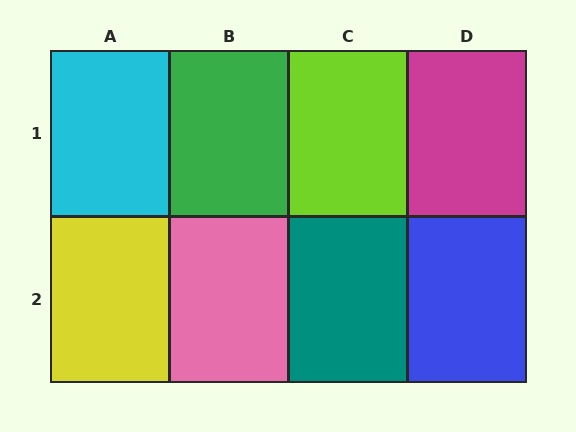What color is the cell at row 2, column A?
Yellow.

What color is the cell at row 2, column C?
Teal.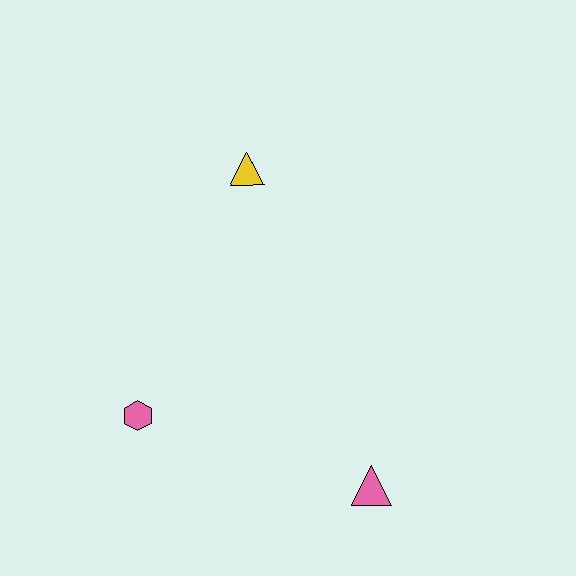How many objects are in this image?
There are 3 objects.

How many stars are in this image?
There are no stars.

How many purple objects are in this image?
There are no purple objects.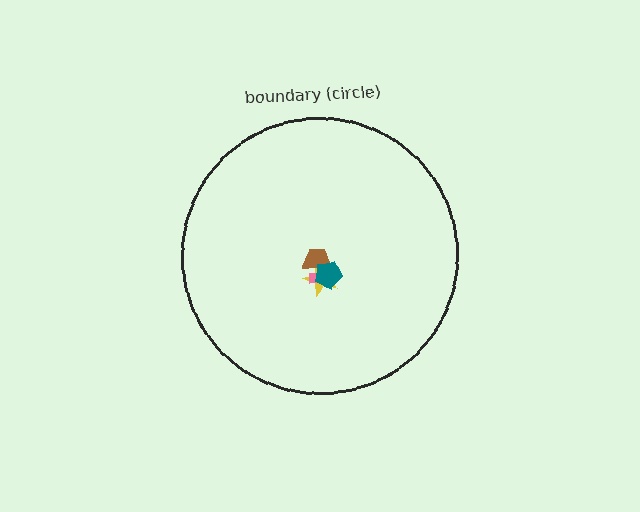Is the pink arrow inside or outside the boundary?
Inside.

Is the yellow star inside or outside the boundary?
Inside.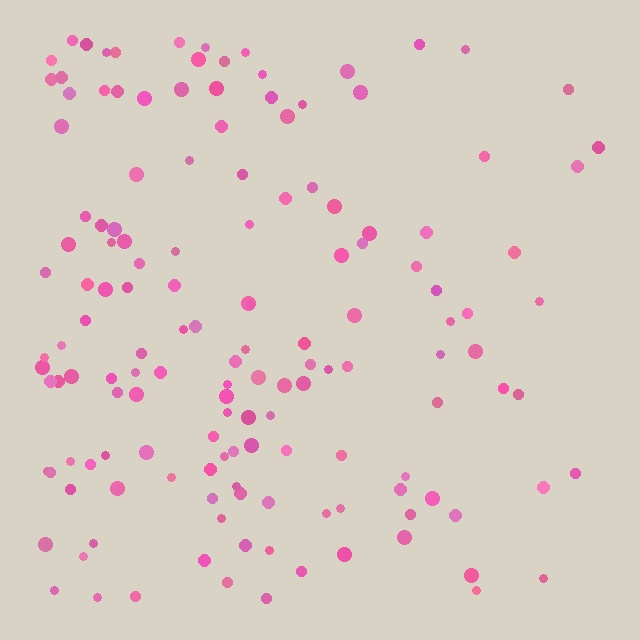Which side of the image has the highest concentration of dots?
The left.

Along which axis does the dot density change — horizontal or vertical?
Horizontal.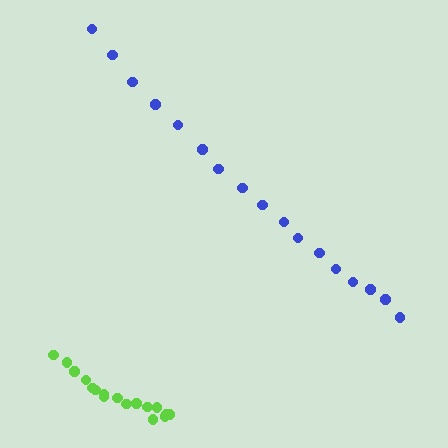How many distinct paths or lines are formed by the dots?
There are 2 distinct paths.